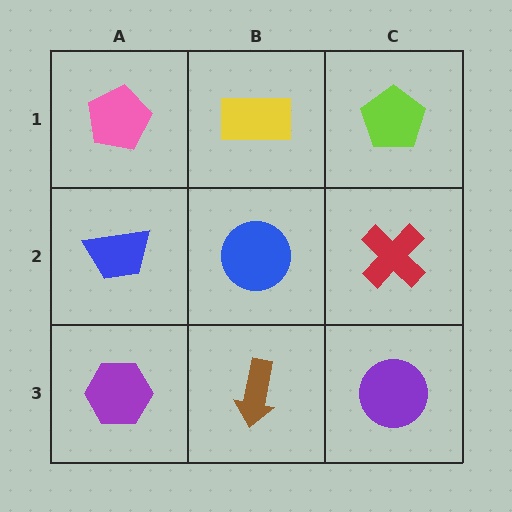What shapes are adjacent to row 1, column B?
A blue circle (row 2, column B), a pink pentagon (row 1, column A), a lime pentagon (row 1, column C).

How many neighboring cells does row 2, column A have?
3.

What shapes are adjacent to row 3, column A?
A blue trapezoid (row 2, column A), a brown arrow (row 3, column B).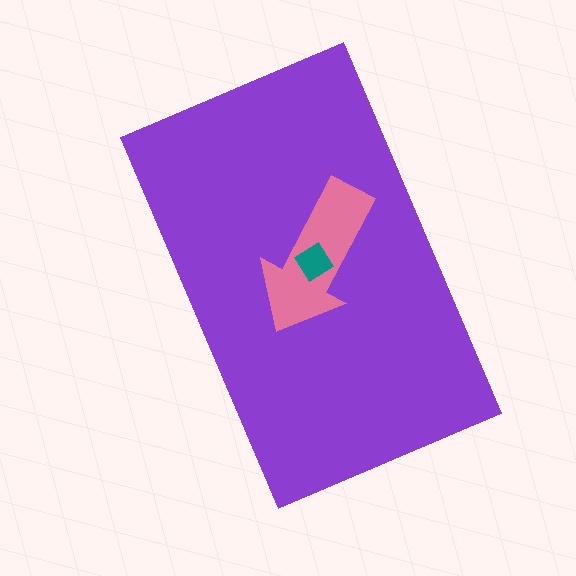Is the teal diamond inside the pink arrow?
Yes.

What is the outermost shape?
The purple rectangle.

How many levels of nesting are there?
3.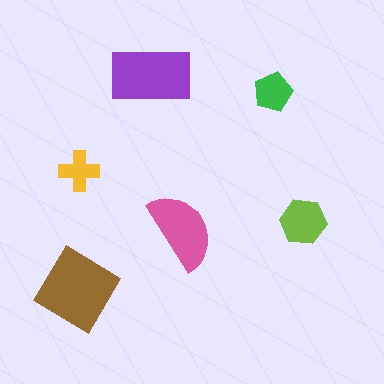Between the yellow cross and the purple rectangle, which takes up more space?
The purple rectangle.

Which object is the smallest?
The yellow cross.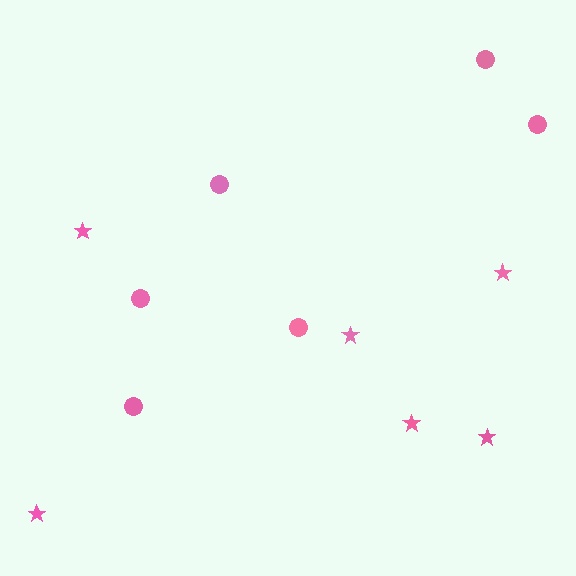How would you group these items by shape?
There are 2 groups: one group of circles (6) and one group of stars (6).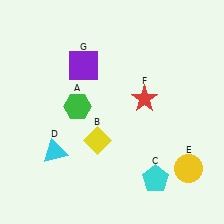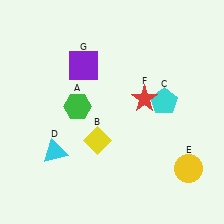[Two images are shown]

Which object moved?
The cyan pentagon (C) moved up.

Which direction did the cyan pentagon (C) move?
The cyan pentagon (C) moved up.